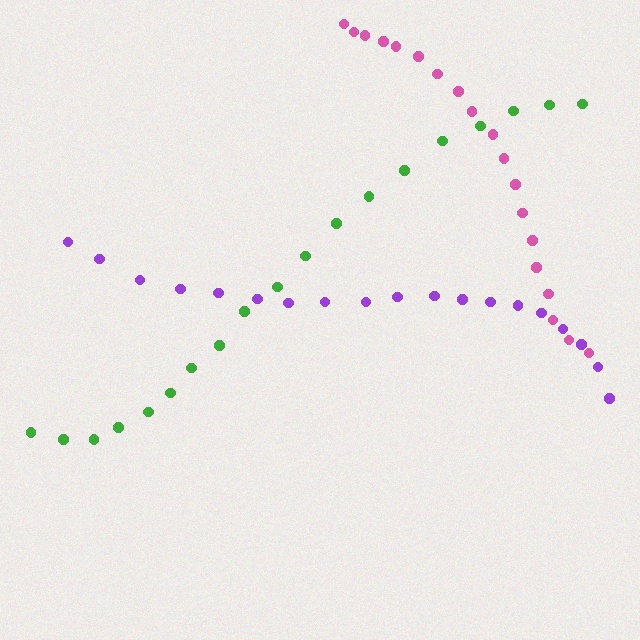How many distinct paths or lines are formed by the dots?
There are 3 distinct paths.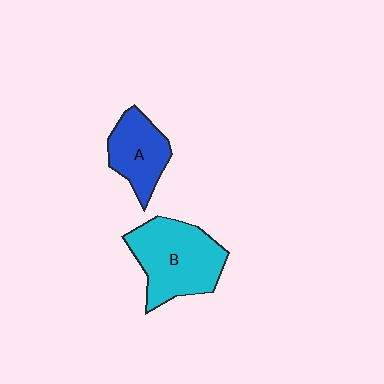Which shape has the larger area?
Shape B (cyan).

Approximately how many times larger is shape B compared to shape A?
Approximately 1.6 times.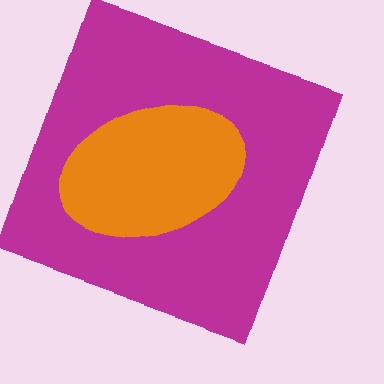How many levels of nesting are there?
2.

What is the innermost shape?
The orange ellipse.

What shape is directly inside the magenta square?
The orange ellipse.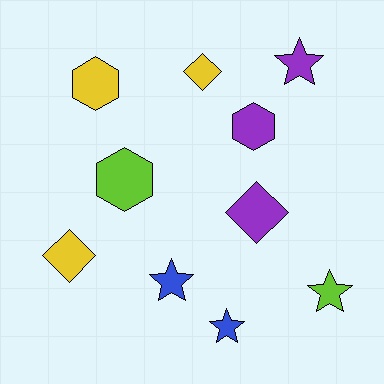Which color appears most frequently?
Yellow, with 3 objects.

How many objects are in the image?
There are 10 objects.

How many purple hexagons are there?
There is 1 purple hexagon.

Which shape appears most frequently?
Star, with 4 objects.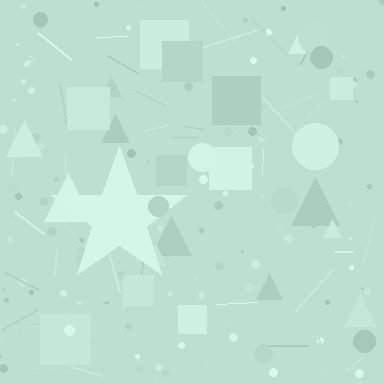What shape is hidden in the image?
A star is hidden in the image.